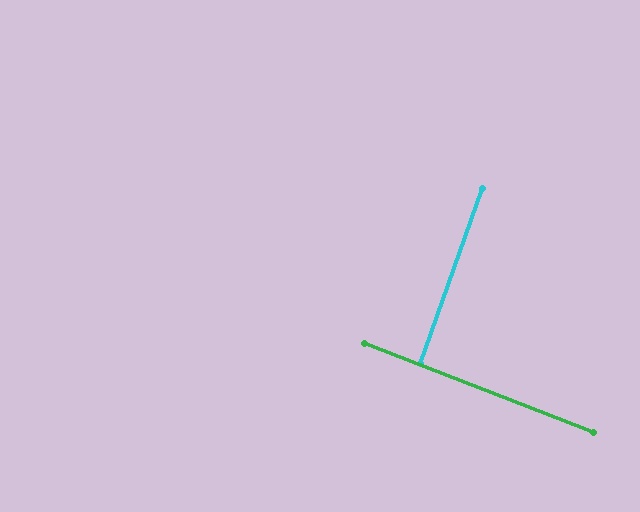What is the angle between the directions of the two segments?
Approximately 88 degrees.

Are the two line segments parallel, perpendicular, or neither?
Perpendicular — they meet at approximately 88°.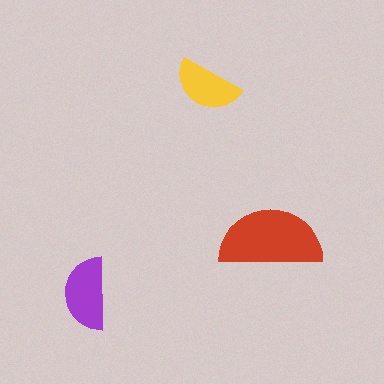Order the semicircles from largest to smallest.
the red one, the purple one, the yellow one.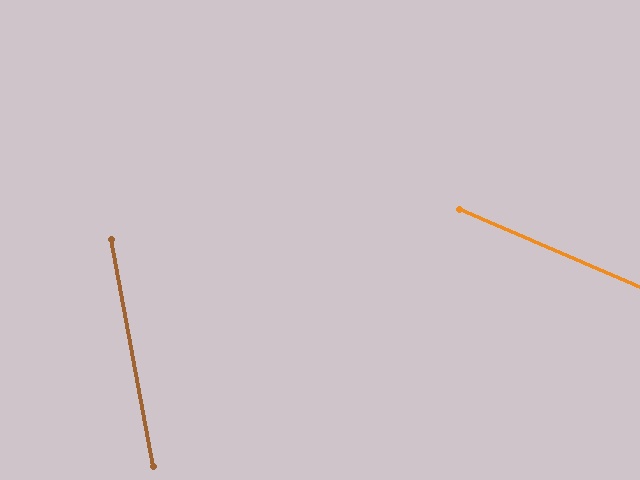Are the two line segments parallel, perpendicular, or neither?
Neither parallel nor perpendicular — they differ by about 56°.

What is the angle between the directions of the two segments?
Approximately 56 degrees.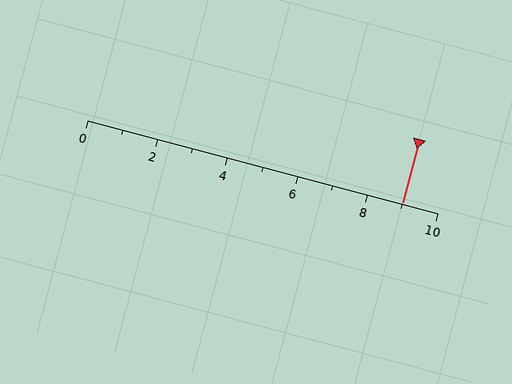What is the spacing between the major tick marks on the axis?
The major ticks are spaced 2 apart.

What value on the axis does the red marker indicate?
The marker indicates approximately 9.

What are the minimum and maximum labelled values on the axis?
The axis runs from 0 to 10.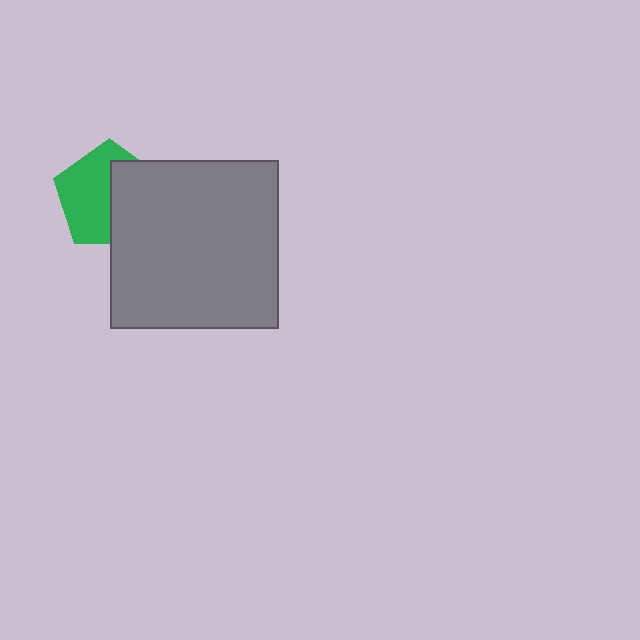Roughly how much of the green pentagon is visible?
About half of it is visible (roughly 54%).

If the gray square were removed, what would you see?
You would see the complete green pentagon.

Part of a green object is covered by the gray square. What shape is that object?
It is a pentagon.